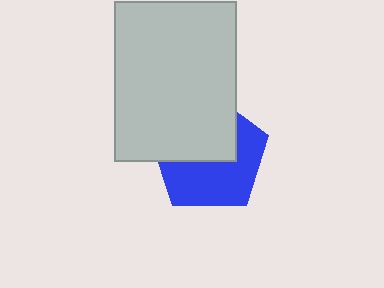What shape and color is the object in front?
The object in front is a light gray rectangle.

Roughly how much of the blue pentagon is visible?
About half of it is visible (roughly 53%).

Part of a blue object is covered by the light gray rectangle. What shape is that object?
It is a pentagon.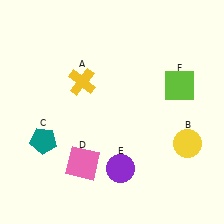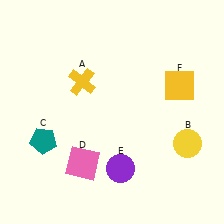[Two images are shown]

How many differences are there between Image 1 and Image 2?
There is 1 difference between the two images.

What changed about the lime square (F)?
In Image 1, F is lime. In Image 2, it changed to yellow.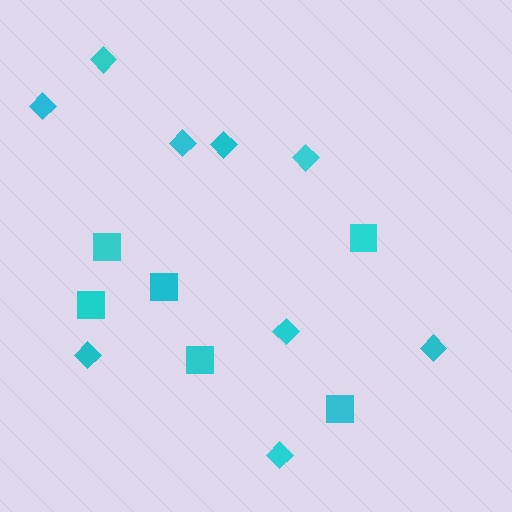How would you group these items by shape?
There are 2 groups: one group of diamonds (9) and one group of squares (6).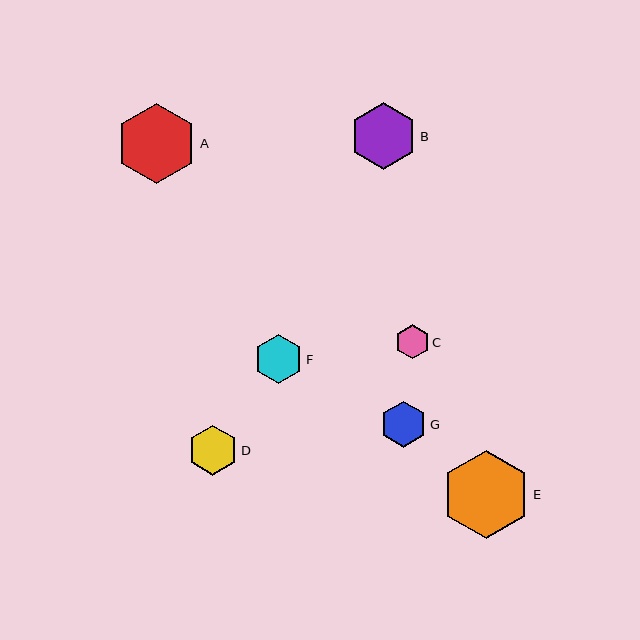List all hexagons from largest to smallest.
From largest to smallest: E, A, B, D, F, G, C.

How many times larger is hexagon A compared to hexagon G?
Hexagon A is approximately 1.8 times the size of hexagon G.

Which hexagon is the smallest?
Hexagon C is the smallest with a size of approximately 34 pixels.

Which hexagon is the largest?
Hexagon E is the largest with a size of approximately 88 pixels.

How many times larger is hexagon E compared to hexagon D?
Hexagon E is approximately 1.8 times the size of hexagon D.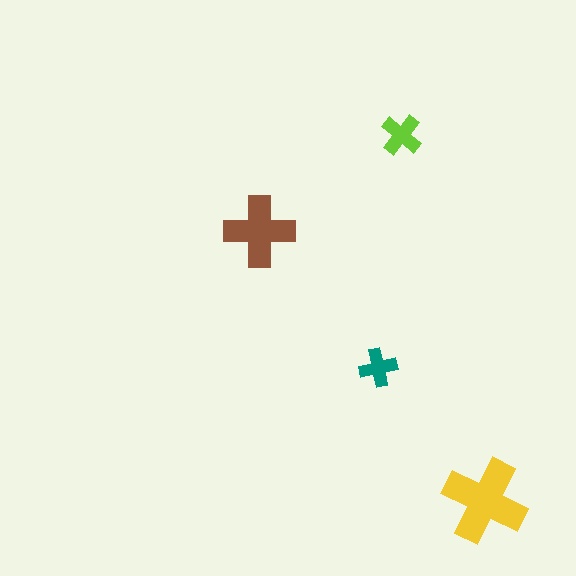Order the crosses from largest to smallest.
the yellow one, the brown one, the lime one, the teal one.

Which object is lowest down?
The yellow cross is bottommost.